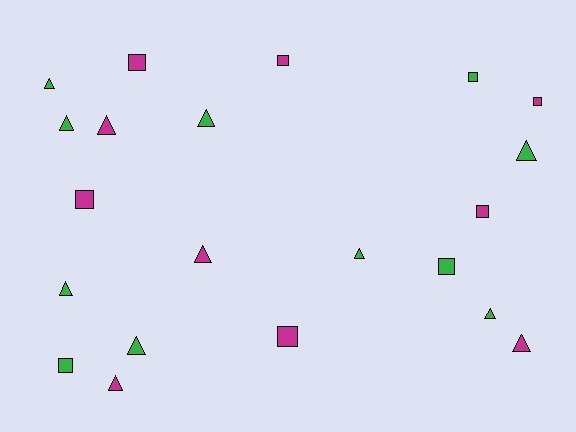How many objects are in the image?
There are 21 objects.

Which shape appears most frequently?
Triangle, with 12 objects.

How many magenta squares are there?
There are 6 magenta squares.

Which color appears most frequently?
Green, with 11 objects.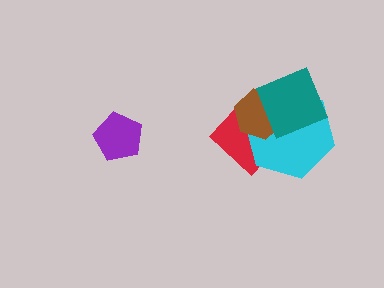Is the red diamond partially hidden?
Yes, it is partially covered by another shape.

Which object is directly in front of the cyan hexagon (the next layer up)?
The brown hexagon is directly in front of the cyan hexagon.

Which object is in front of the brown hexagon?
The teal diamond is in front of the brown hexagon.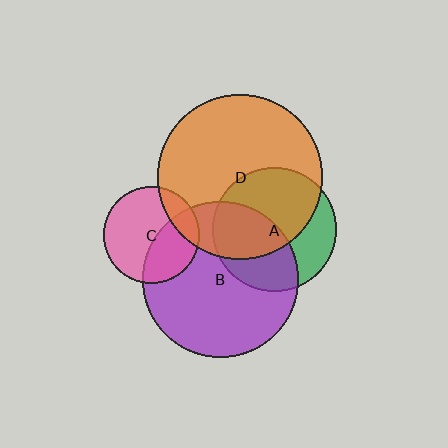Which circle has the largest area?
Circle D (orange).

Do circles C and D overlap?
Yes.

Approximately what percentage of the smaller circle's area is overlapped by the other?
Approximately 15%.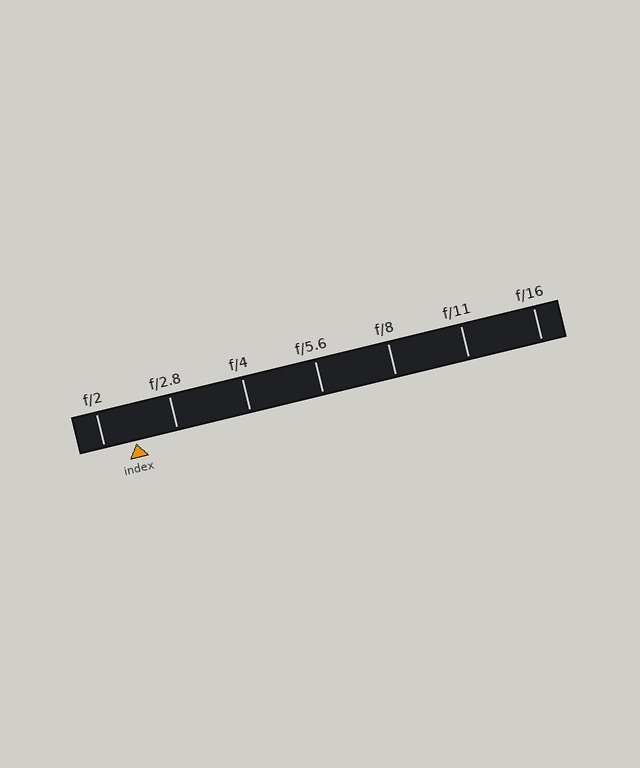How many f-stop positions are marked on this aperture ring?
There are 7 f-stop positions marked.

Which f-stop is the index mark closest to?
The index mark is closest to f/2.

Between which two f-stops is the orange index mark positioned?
The index mark is between f/2 and f/2.8.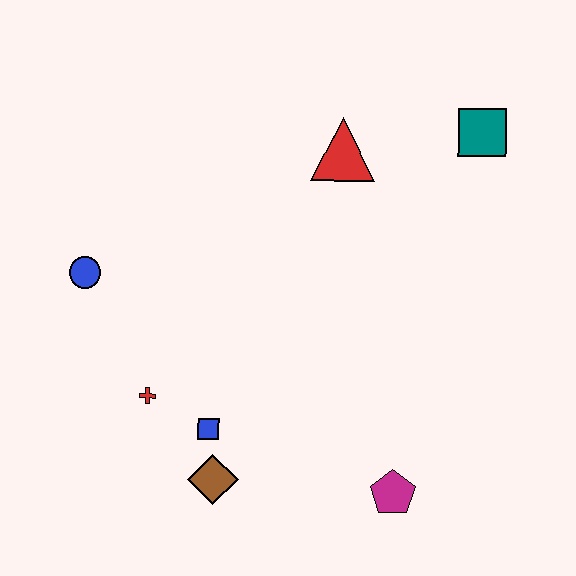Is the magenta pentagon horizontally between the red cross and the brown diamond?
No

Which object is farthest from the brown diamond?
The teal square is farthest from the brown diamond.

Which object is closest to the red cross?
The blue square is closest to the red cross.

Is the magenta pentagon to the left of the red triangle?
No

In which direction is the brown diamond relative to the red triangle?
The brown diamond is below the red triangle.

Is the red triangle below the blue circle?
No